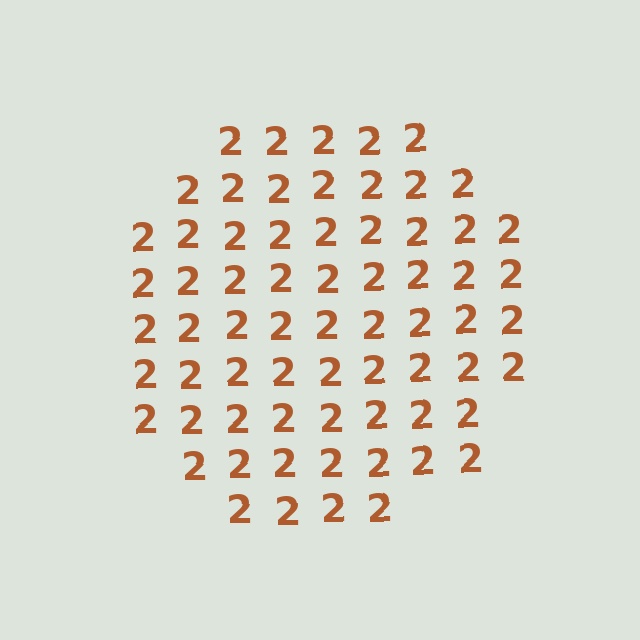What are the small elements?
The small elements are digit 2's.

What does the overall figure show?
The overall figure shows a circle.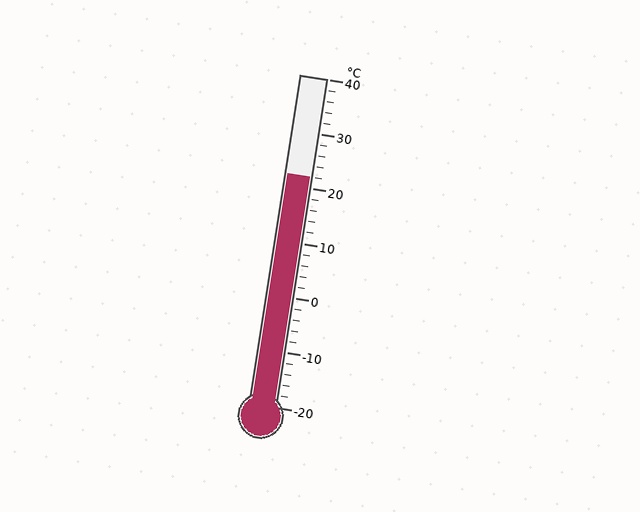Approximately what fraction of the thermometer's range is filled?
The thermometer is filled to approximately 70% of its range.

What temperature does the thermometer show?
The thermometer shows approximately 22°C.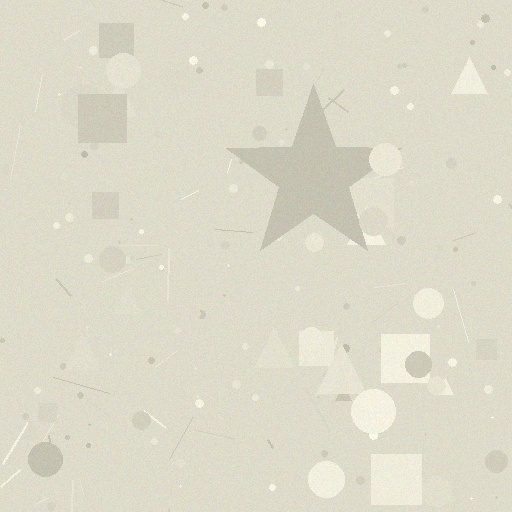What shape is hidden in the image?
A star is hidden in the image.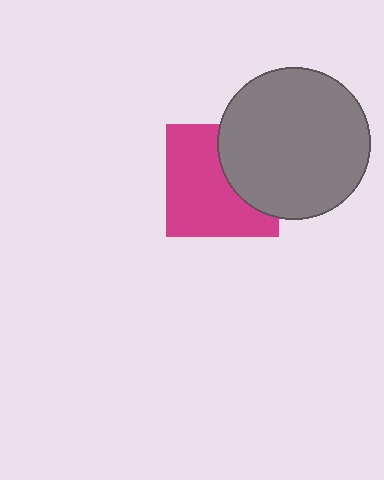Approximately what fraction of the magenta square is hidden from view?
Roughly 36% of the magenta square is hidden behind the gray circle.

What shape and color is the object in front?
The object in front is a gray circle.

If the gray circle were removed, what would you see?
You would see the complete magenta square.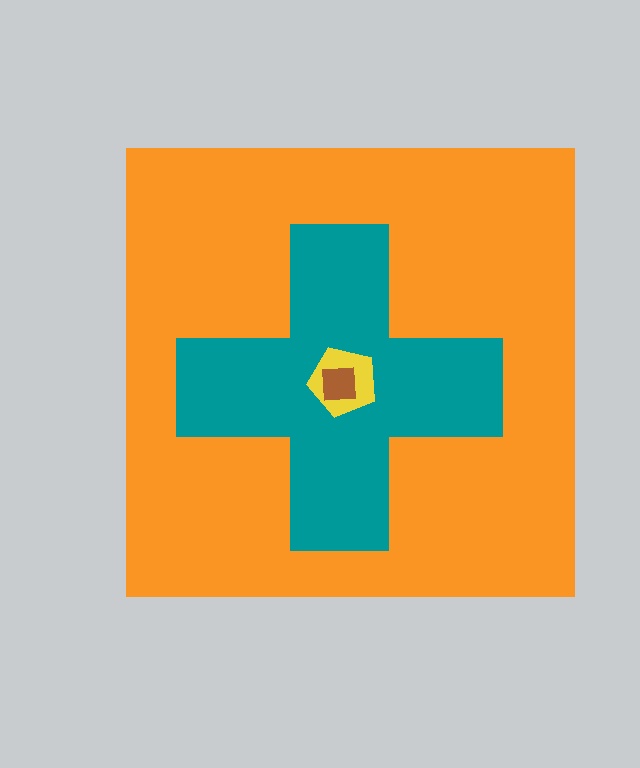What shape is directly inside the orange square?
The teal cross.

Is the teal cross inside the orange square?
Yes.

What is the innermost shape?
The brown square.